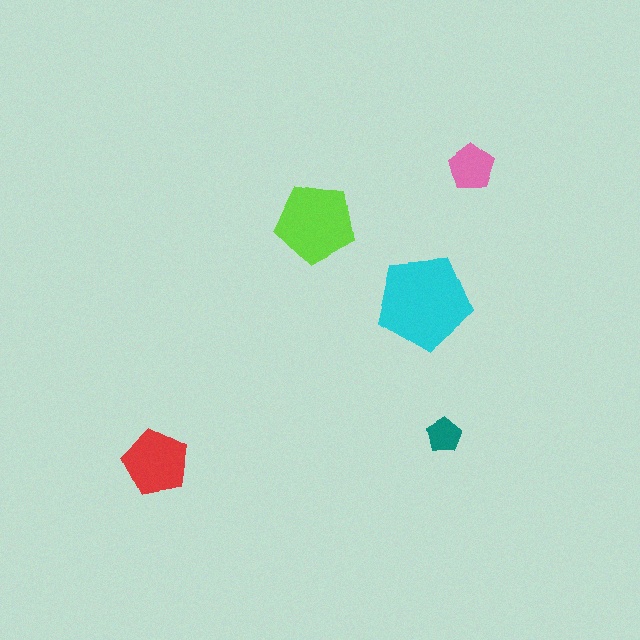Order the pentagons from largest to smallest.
the cyan one, the lime one, the red one, the pink one, the teal one.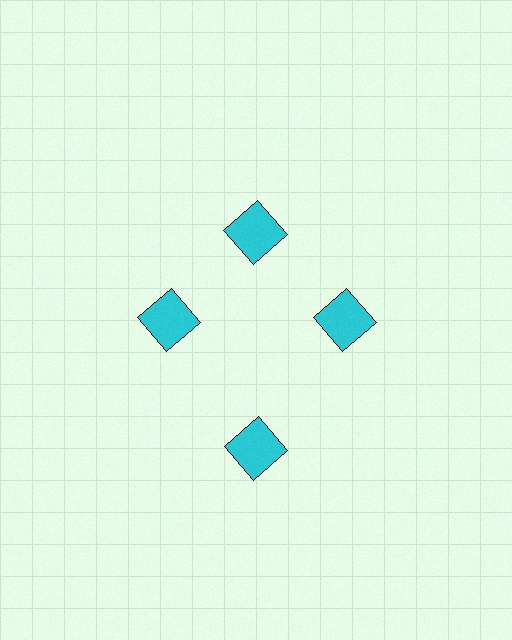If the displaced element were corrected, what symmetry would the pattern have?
It would have 4-fold rotational symmetry — the pattern would map onto itself every 90 degrees.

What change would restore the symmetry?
The symmetry would be restored by moving it inward, back onto the ring so that all 4 squares sit at equal angles and equal distance from the center.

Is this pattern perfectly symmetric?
No. The 4 cyan squares are arranged in a ring, but one element near the 6 o'clock position is pushed outward from the center, breaking the 4-fold rotational symmetry.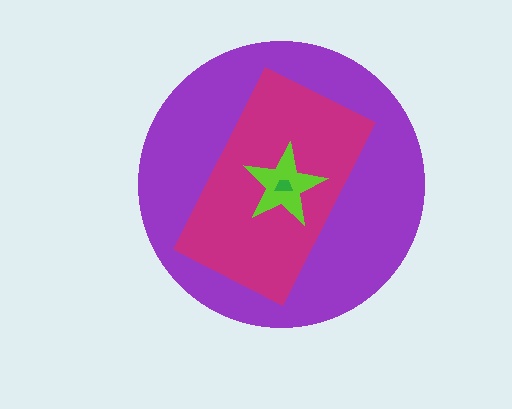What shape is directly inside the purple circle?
The magenta rectangle.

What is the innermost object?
The green trapezoid.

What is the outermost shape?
The purple circle.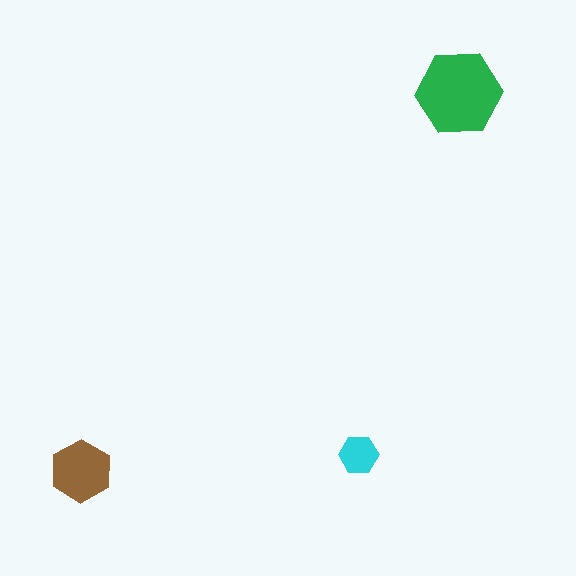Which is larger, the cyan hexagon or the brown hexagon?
The brown one.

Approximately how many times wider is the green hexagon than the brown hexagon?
About 1.5 times wider.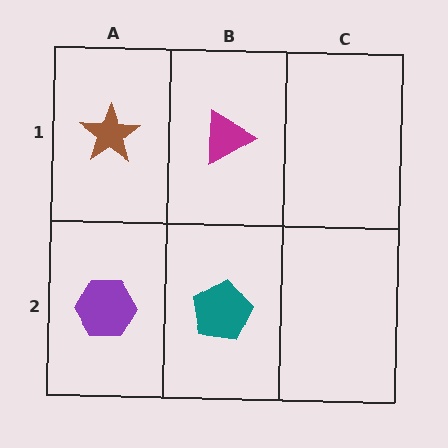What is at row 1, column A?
A brown star.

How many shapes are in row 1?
2 shapes.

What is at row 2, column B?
A teal pentagon.